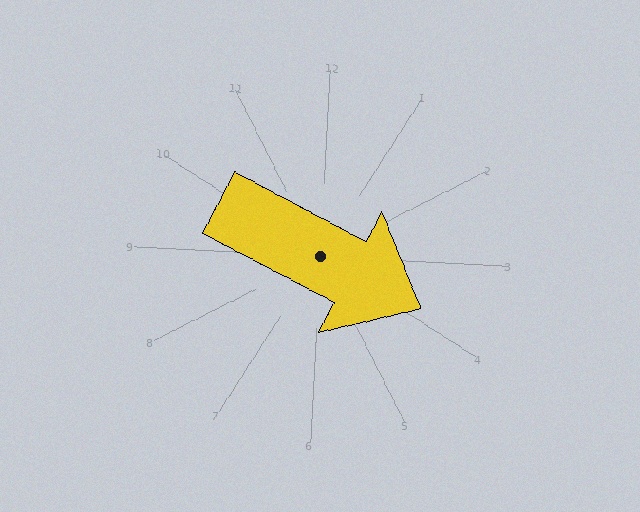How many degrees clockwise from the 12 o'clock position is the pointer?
Approximately 115 degrees.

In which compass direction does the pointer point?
Southeast.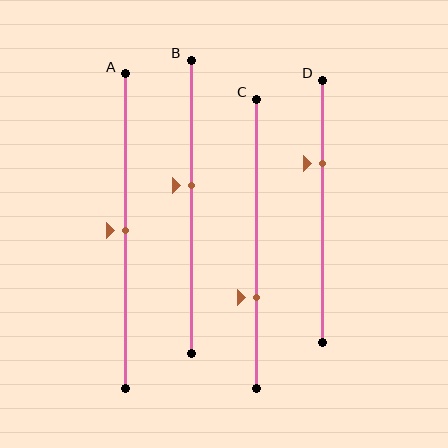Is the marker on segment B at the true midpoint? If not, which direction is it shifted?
No, the marker on segment B is shifted upward by about 7% of the segment length.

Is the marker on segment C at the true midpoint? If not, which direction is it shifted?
No, the marker on segment C is shifted downward by about 19% of the segment length.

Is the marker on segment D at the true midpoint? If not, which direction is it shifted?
No, the marker on segment D is shifted upward by about 18% of the segment length.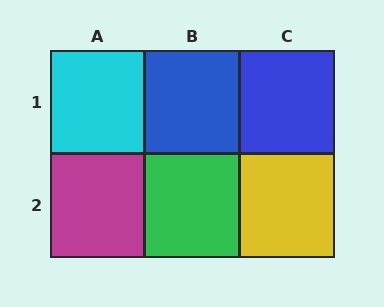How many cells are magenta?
1 cell is magenta.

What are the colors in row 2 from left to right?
Magenta, green, yellow.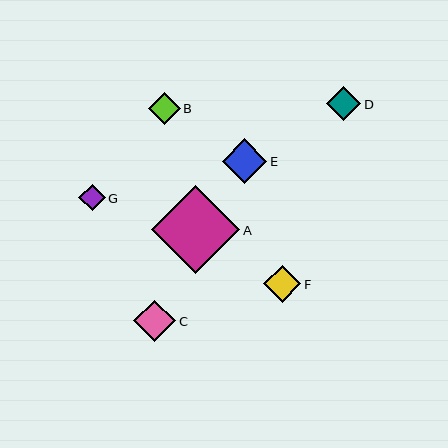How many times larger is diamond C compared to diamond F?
Diamond C is approximately 1.1 times the size of diamond F.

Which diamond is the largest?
Diamond A is the largest with a size of approximately 88 pixels.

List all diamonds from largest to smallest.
From largest to smallest: A, E, C, F, D, B, G.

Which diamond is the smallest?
Diamond G is the smallest with a size of approximately 26 pixels.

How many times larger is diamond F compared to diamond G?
Diamond F is approximately 1.4 times the size of diamond G.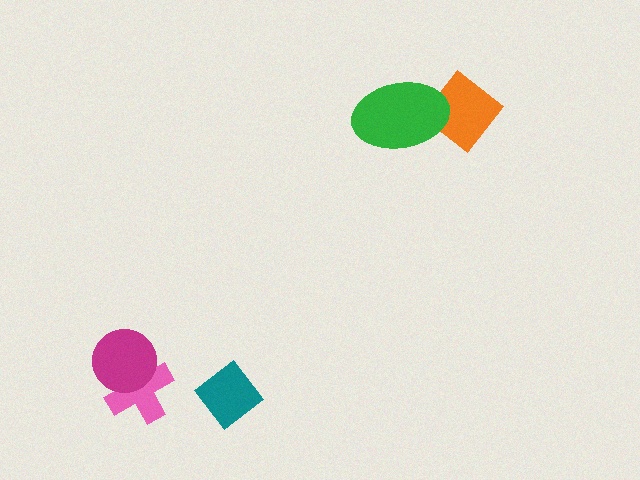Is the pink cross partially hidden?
Yes, it is partially covered by another shape.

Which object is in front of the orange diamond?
The green ellipse is in front of the orange diamond.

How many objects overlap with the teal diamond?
0 objects overlap with the teal diamond.